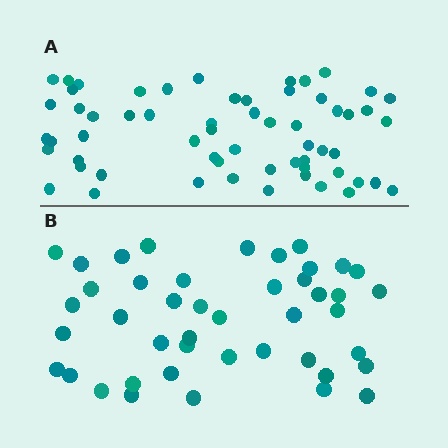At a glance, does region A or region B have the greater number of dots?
Region A (the top region) has more dots.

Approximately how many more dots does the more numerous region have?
Region A has approximately 15 more dots than region B.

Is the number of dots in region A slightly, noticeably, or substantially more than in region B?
Region A has noticeably more, but not dramatically so. The ratio is roughly 1.4 to 1.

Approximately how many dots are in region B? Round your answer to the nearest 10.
About 40 dots. (The exact count is 44, which rounds to 40.)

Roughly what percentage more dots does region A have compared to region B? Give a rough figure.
About 35% more.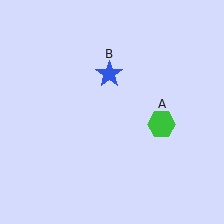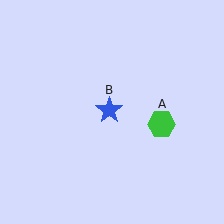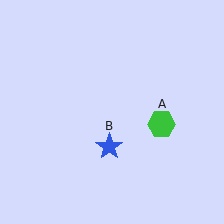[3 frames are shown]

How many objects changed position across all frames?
1 object changed position: blue star (object B).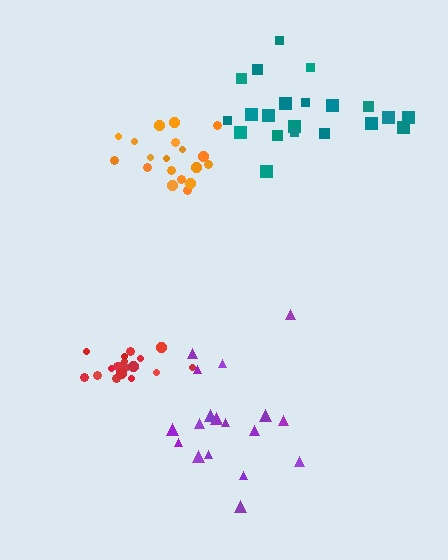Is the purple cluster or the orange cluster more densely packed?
Orange.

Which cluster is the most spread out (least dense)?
Purple.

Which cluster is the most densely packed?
Red.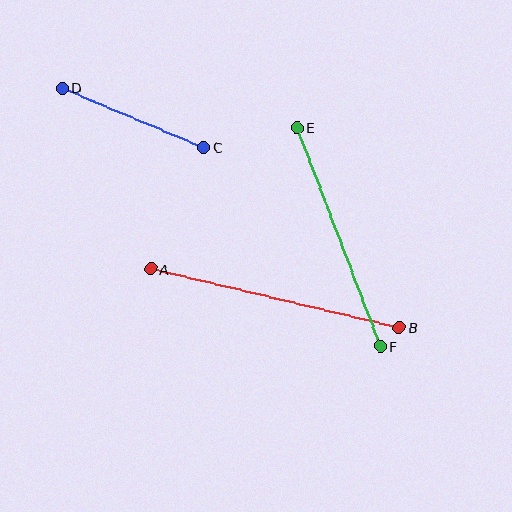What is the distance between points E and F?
The distance is approximately 234 pixels.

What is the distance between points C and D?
The distance is approximately 153 pixels.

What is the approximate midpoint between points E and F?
The midpoint is at approximately (339, 237) pixels.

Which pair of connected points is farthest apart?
Points A and B are farthest apart.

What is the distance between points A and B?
The distance is approximately 255 pixels.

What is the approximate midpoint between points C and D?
The midpoint is at approximately (133, 118) pixels.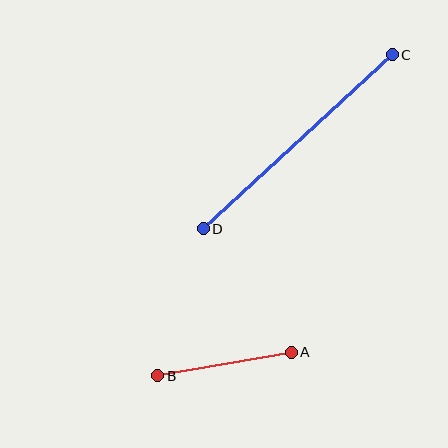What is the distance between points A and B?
The distance is approximately 136 pixels.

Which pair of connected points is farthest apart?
Points C and D are farthest apart.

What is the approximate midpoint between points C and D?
The midpoint is at approximately (298, 142) pixels.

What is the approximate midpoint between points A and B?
The midpoint is at approximately (225, 364) pixels.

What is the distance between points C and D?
The distance is approximately 257 pixels.